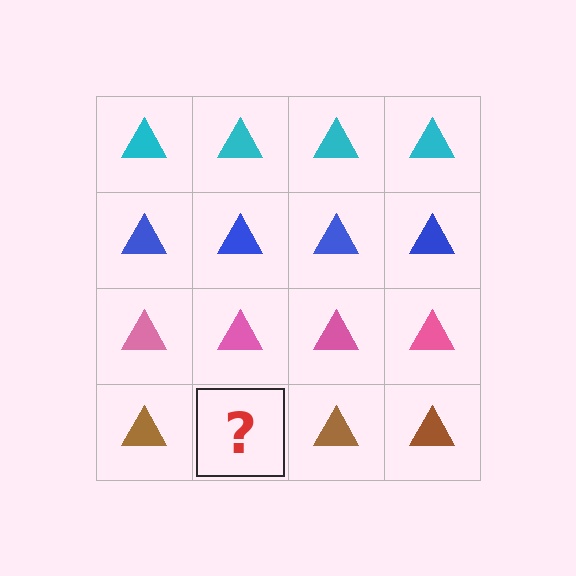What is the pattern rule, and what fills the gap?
The rule is that each row has a consistent color. The gap should be filled with a brown triangle.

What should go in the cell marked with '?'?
The missing cell should contain a brown triangle.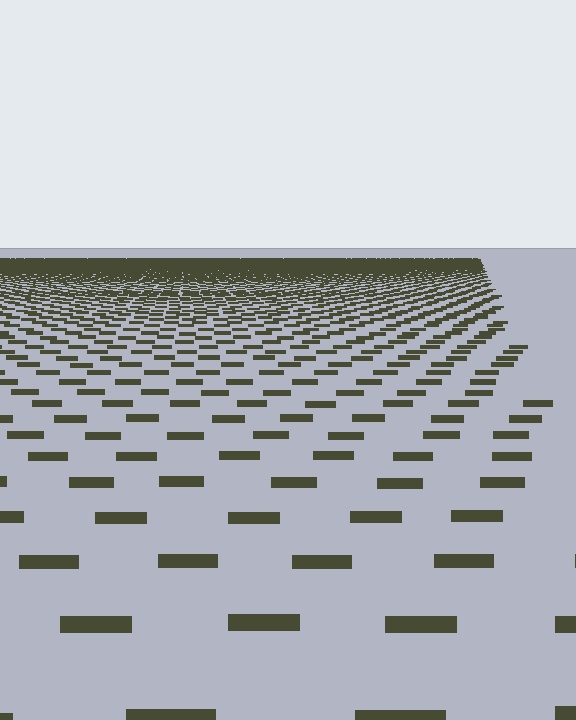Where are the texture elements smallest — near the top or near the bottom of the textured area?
Near the top.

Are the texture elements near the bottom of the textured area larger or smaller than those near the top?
Larger. Near the bottom, elements are closer to the viewer and appear at a bigger on-screen size.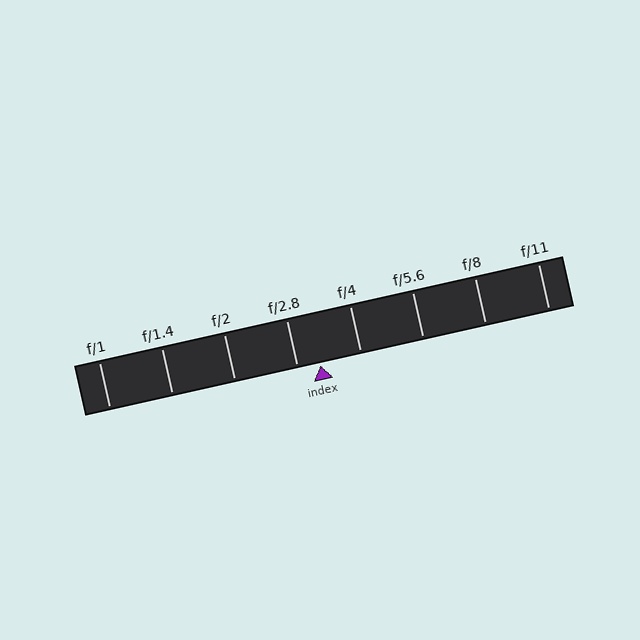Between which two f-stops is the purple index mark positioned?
The index mark is between f/2.8 and f/4.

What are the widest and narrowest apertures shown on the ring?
The widest aperture shown is f/1 and the narrowest is f/11.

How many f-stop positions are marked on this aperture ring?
There are 8 f-stop positions marked.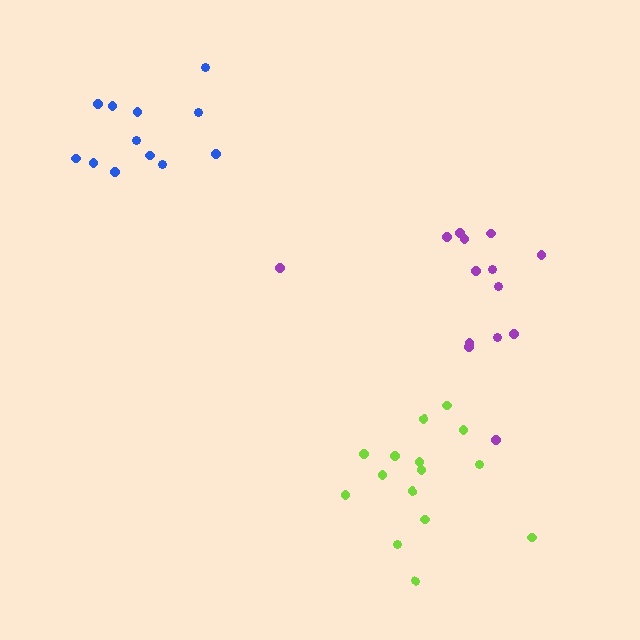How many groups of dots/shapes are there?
There are 3 groups.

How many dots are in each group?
Group 1: 14 dots, Group 2: 15 dots, Group 3: 12 dots (41 total).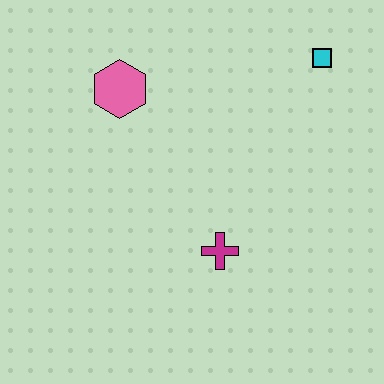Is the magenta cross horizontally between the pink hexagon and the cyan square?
Yes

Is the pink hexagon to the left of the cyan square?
Yes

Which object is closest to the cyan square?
The pink hexagon is closest to the cyan square.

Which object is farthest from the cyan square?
The magenta cross is farthest from the cyan square.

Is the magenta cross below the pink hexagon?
Yes